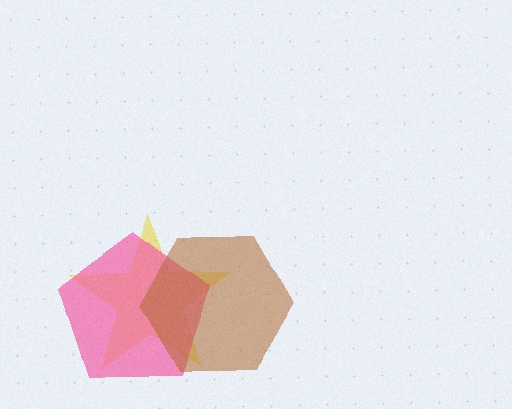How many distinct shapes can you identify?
There are 3 distinct shapes: a yellow star, a pink pentagon, a brown hexagon.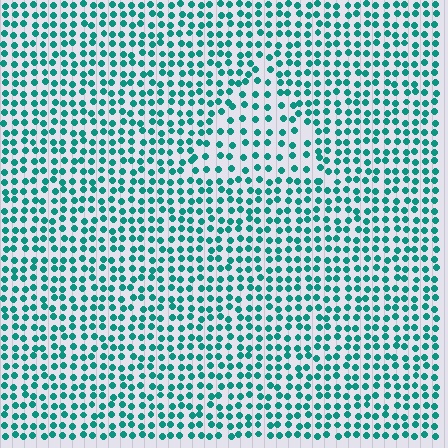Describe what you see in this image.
The image contains small teal elements arranged at two different densities. A triangle-shaped region is visible where the elements are less densely packed than the surrounding area.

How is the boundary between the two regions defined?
The boundary is defined by a change in element density (approximately 1.6x ratio). All elements are the same color, size, and shape.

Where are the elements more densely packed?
The elements are more densely packed outside the triangle boundary.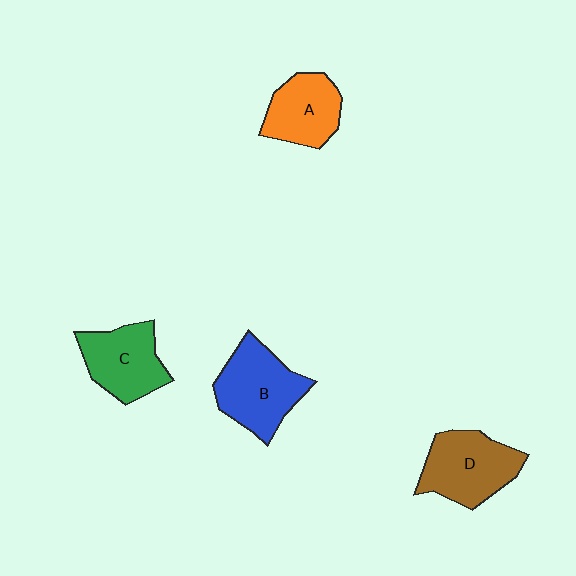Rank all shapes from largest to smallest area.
From largest to smallest: B (blue), D (brown), C (green), A (orange).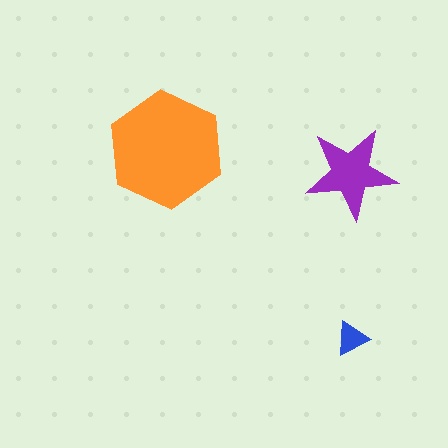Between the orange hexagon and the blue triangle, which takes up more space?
The orange hexagon.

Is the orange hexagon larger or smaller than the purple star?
Larger.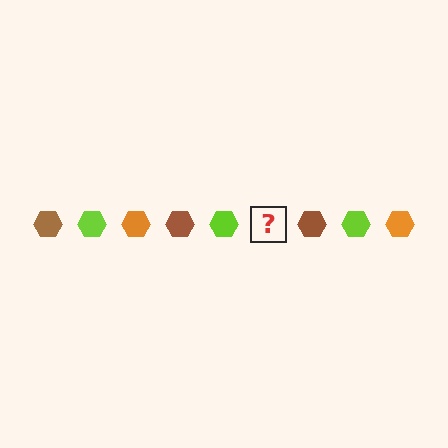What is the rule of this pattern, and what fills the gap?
The rule is that the pattern cycles through brown, lime, orange hexagons. The gap should be filled with an orange hexagon.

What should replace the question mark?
The question mark should be replaced with an orange hexagon.